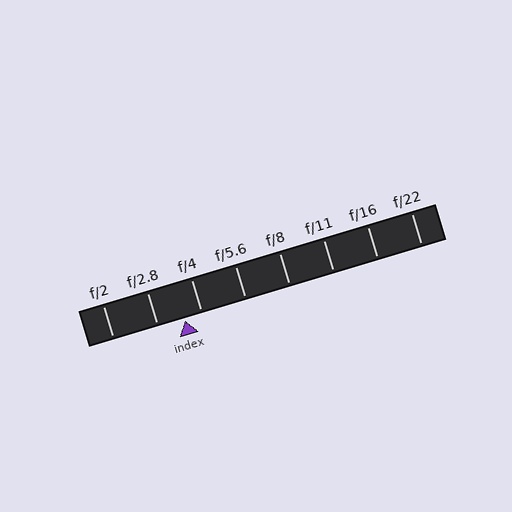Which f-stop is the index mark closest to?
The index mark is closest to f/4.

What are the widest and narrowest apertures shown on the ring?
The widest aperture shown is f/2 and the narrowest is f/22.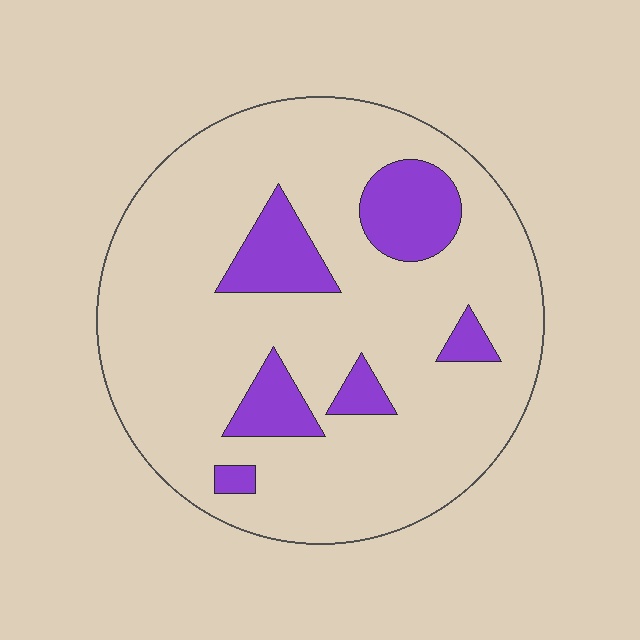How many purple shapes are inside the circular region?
6.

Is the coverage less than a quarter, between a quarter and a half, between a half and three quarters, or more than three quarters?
Less than a quarter.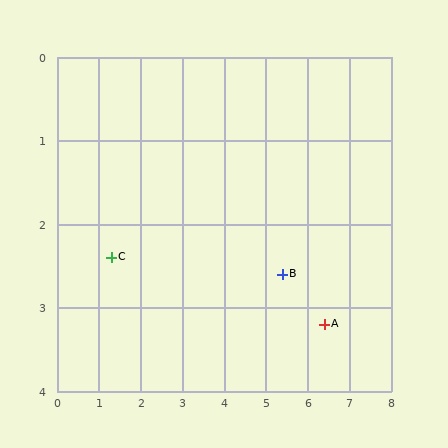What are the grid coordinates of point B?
Point B is at approximately (5.4, 2.6).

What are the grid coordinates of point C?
Point C is at approximately (1.3, 2.4).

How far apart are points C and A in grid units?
Points C and A are about 5.2 grid units apart.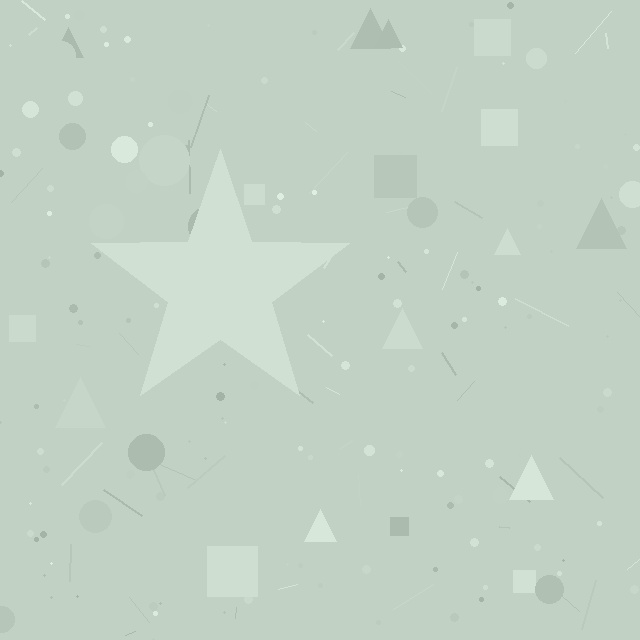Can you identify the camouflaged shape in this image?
The camouflaged shape is a star.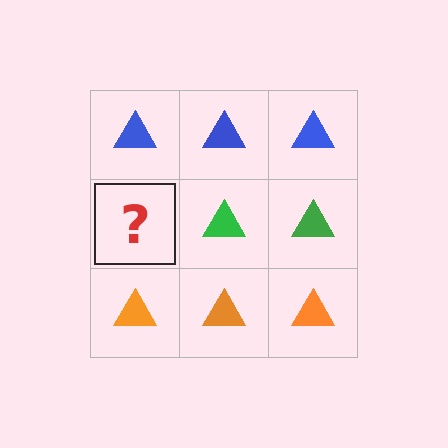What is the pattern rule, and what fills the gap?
The rule is that each row has a consistent color. The gap should be filled with a green triangle.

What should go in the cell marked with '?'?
The missing cell should contain a green triangle.